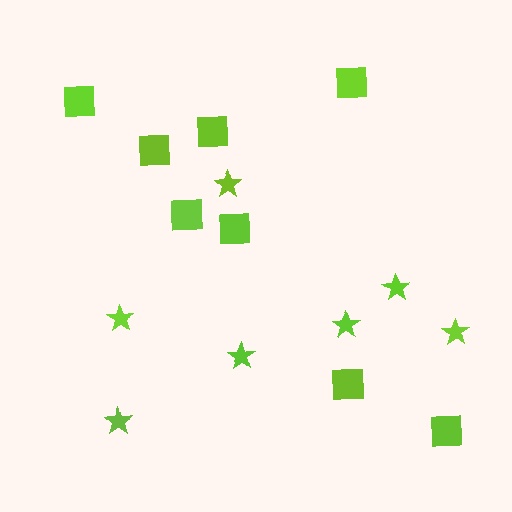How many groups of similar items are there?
There are 2 groups: one group of stars (7) and one group of squares (8).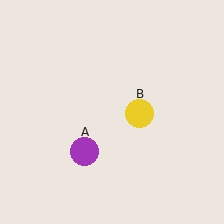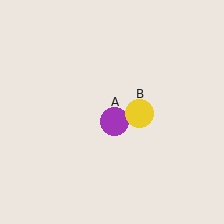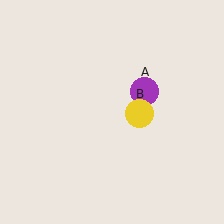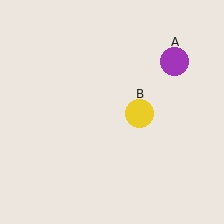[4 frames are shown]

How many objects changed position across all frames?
1 object changed position: purple circle (object A).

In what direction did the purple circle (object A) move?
The purple circle (object A) moved up and to the right.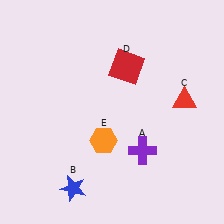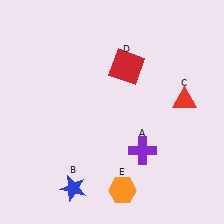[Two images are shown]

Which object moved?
The orange hexagon (E) moved down.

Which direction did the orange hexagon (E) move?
The orange hexagon (E) moved down.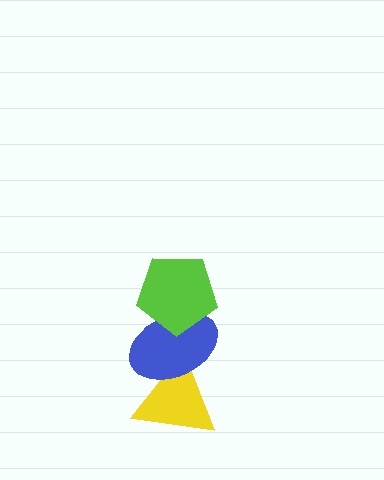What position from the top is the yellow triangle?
The yellow triangle is 3rd from the top.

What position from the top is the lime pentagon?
The lime pentagon is 1st from the top.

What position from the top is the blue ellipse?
The blue ellipse is 2nd from the top.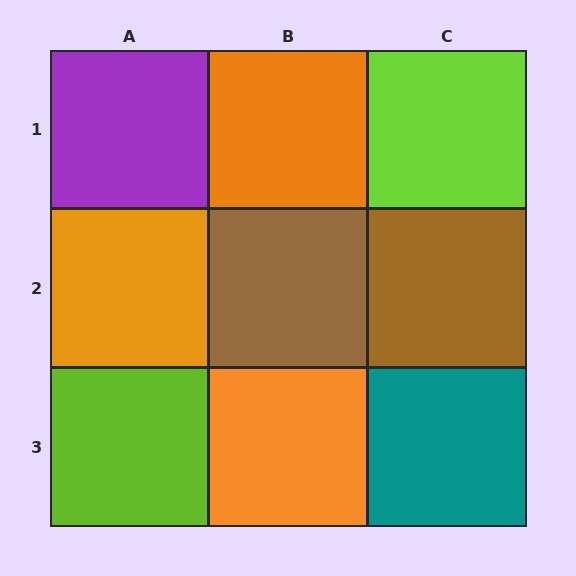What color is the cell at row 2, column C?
Brown.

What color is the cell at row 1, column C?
Lime.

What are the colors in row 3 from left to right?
Lime, orange, teal.